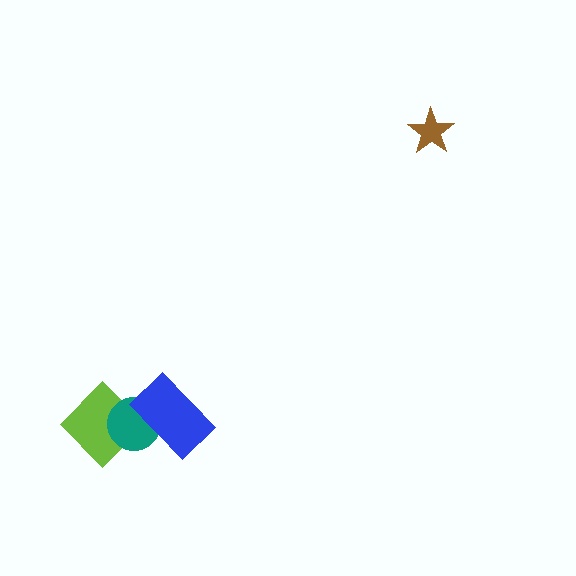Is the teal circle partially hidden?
Yes, it is partially covered by another shape.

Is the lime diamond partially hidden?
Yes, it is partially covered by another shape.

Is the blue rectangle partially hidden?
No, no other shape covers it.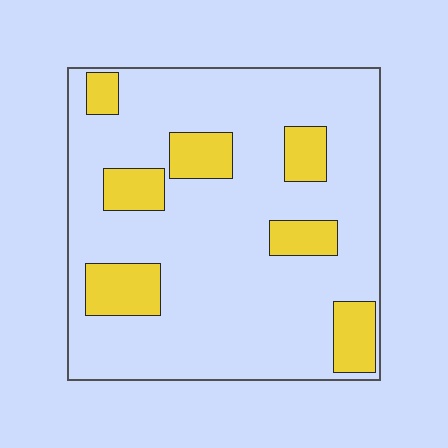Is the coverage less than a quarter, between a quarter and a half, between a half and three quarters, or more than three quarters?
Less than a quarter.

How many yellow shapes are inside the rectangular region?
7.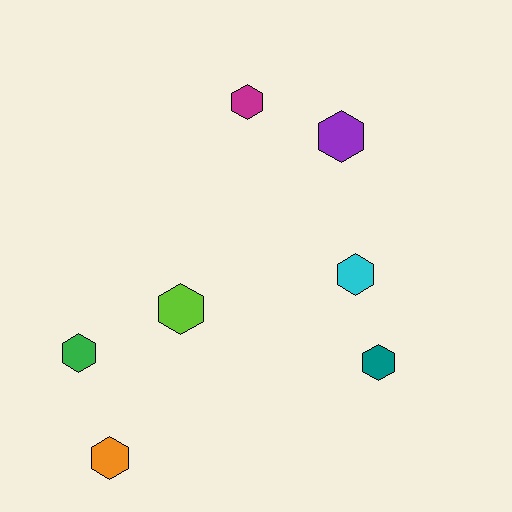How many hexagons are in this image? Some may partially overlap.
There are 7 hexagons.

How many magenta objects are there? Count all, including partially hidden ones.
There is 1 magenta object.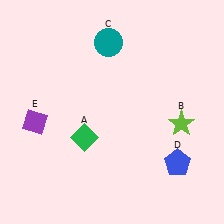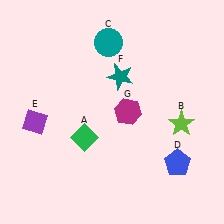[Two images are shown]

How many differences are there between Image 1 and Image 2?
There are 2 differences between the two images.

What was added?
A teal star (F), a magenta hexagon (G) were added in Image 2.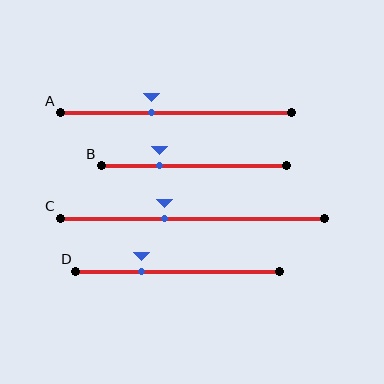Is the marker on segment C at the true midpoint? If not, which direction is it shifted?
No, the marker on segment C is shifted to the left by about 11% of the segment length.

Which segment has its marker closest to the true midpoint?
Segment A has its marker closest to the true midpoint.